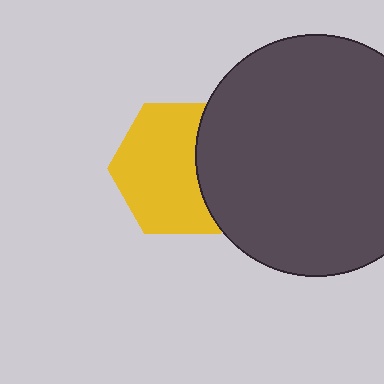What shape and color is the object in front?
The object in front is a dark gray circle.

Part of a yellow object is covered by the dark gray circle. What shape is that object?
It is a hexagon.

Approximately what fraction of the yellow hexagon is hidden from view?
Roughly 33% of the yellow hexagon is hidden behind the dark gray circle.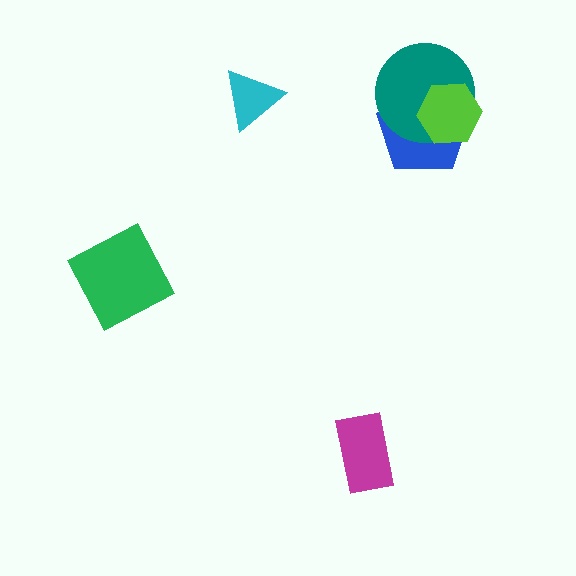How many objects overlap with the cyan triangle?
0 objects overlap with the cyan triangle.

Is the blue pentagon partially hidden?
Yes, it is partially covered by another shape.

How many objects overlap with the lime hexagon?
2 objects overlap with the lime hexagon.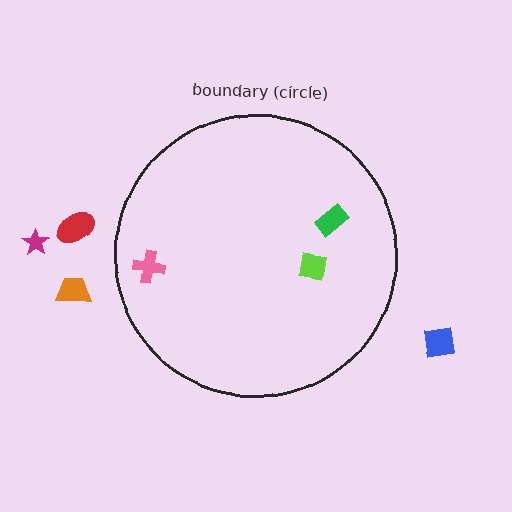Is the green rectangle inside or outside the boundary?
Inside.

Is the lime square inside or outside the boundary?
Inside.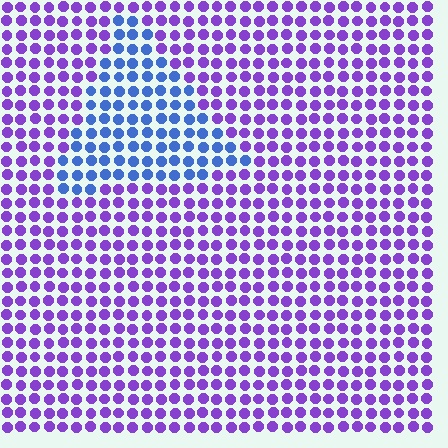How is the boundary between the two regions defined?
The boundary is defined purely by a slight shift in hue (about 49 degrees). Spacing, size, and orientation are identical on both sides.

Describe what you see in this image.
The image is filled with small purple elements in a uniform arrangement. A triangle-shaped region is visible where the elements are tinted to a slightly different hue, forming a subtle color boundary.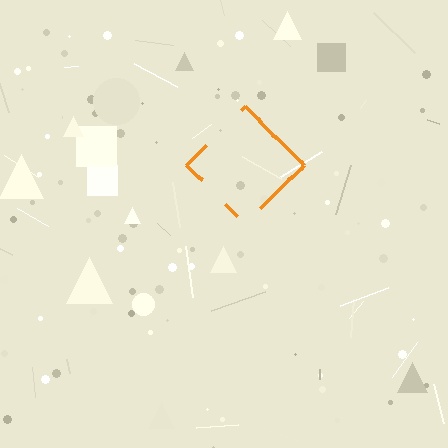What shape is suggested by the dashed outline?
The dashed outline suggests a diamond.